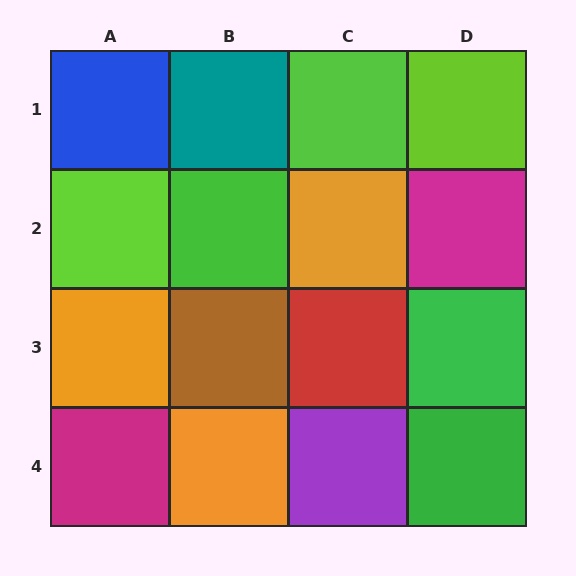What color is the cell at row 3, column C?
Red.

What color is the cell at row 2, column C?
Orange.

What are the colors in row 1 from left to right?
Blue, teal, lime, lime.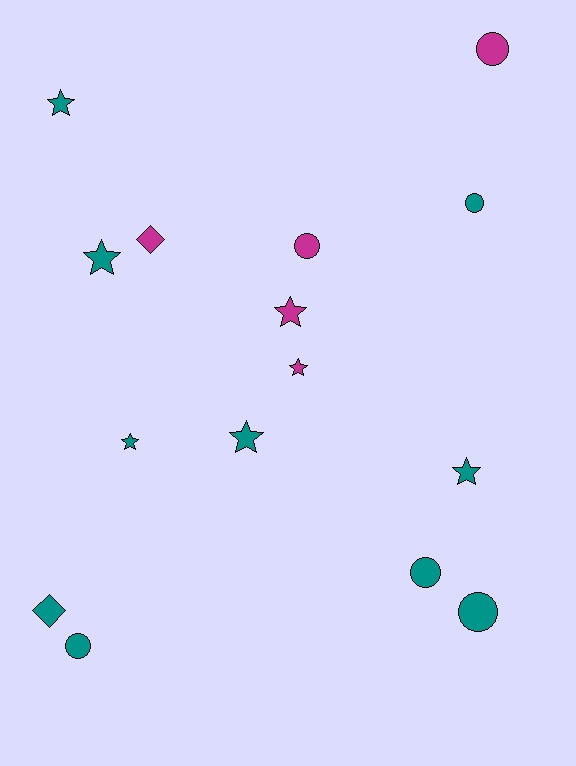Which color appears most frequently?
Teal, with 10 objects.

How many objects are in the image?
There are 15 objects.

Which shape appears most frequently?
Star, with 7 objects.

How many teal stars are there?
There are 5 teal stars.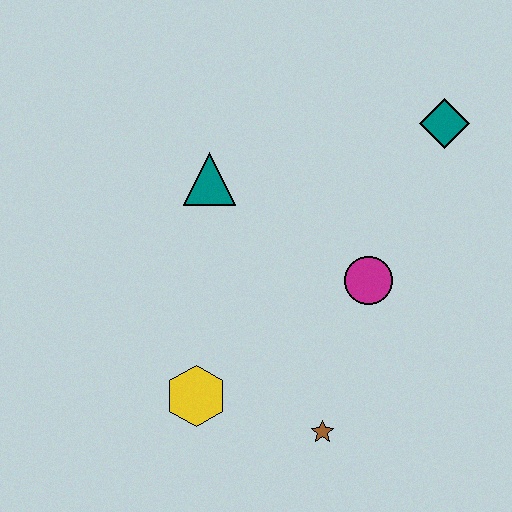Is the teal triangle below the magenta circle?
No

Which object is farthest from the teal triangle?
The brown star is farthest from the teal triangle.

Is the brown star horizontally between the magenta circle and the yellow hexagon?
Yes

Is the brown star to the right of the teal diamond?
No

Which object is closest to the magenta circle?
The brown star is closest to the magenta circle.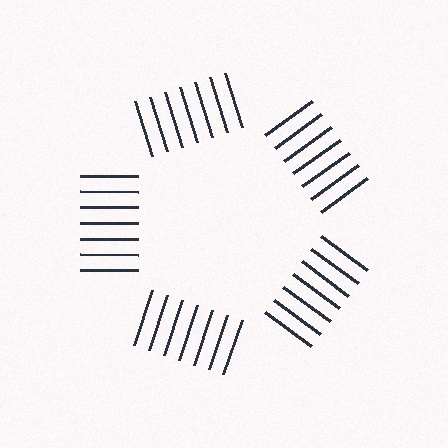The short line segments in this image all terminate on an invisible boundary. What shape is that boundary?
An illusory pentagon — the line segments terminate on its edges but no continuous stroke is drawn.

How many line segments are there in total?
35 — 7 along each of the 5 edges.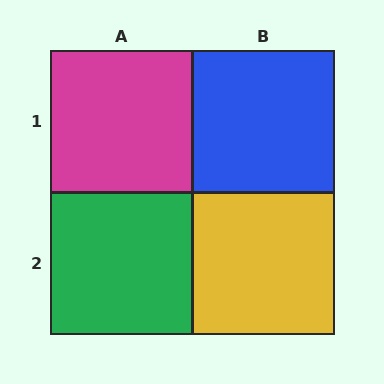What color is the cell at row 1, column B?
Blue.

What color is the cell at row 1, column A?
Magenta.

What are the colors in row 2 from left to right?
Green, yellow.